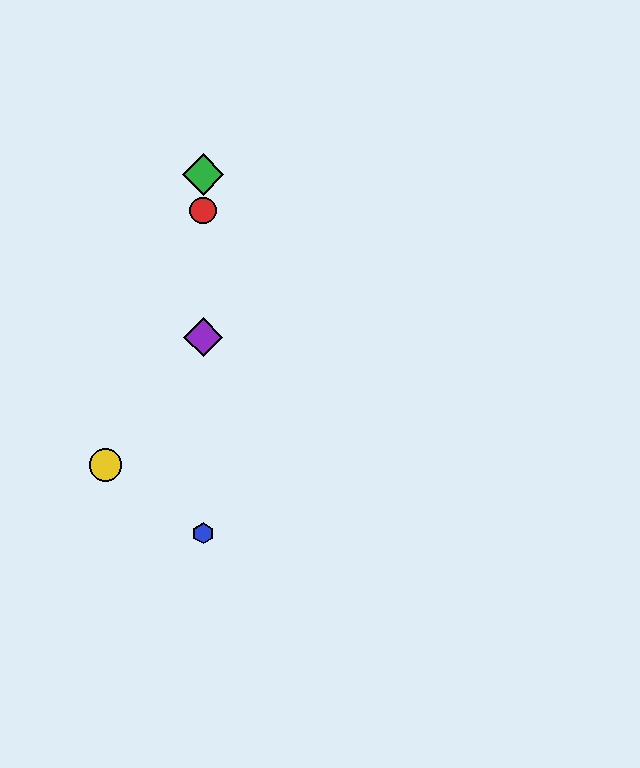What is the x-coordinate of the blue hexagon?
The blue hexagon is at x≈203.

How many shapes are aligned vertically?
4 shapes (the red circle, the blue hexagon, the green diamond, the purple diamond) are aligned vertically.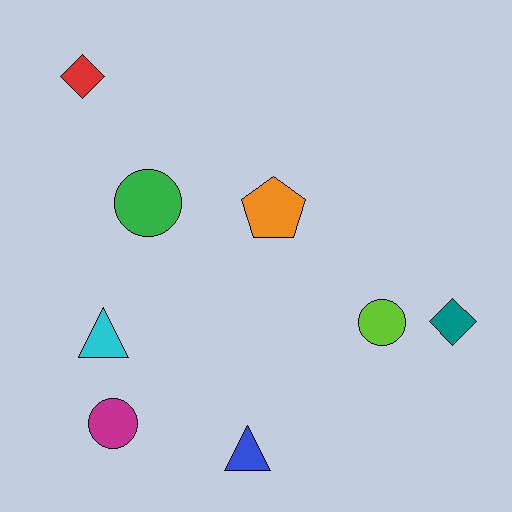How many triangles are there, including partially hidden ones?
There are 2 triangles.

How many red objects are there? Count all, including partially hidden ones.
There is 1 red object.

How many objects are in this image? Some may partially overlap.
There are 8 objects.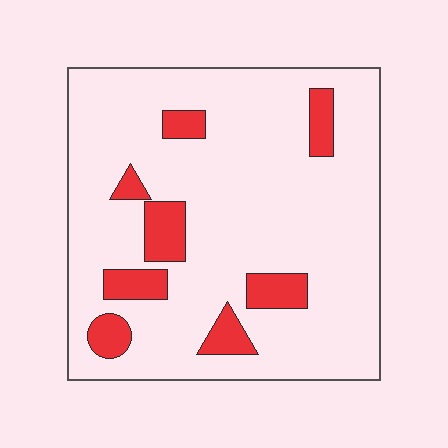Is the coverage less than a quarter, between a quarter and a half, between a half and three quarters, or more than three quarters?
Less than a quarter.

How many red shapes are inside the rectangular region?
8.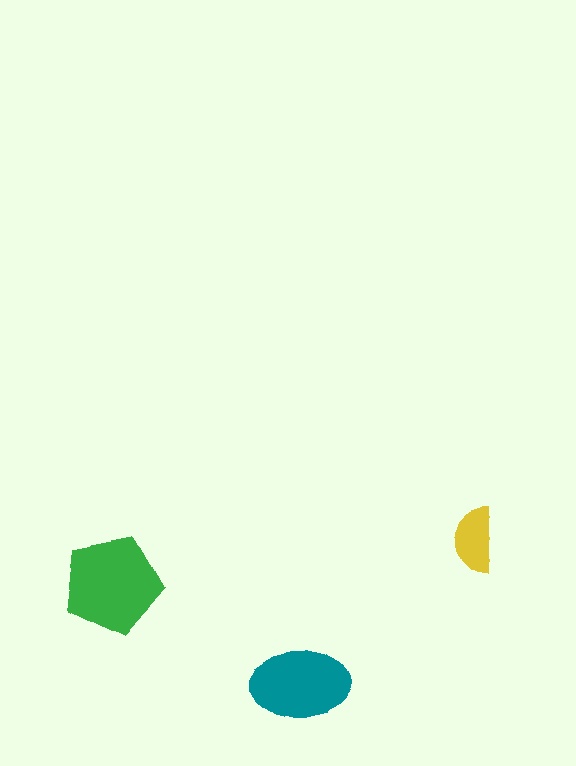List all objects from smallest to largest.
The yellow semicircle, the teal ellipse, the green pentagon.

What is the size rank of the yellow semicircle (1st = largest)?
3rd.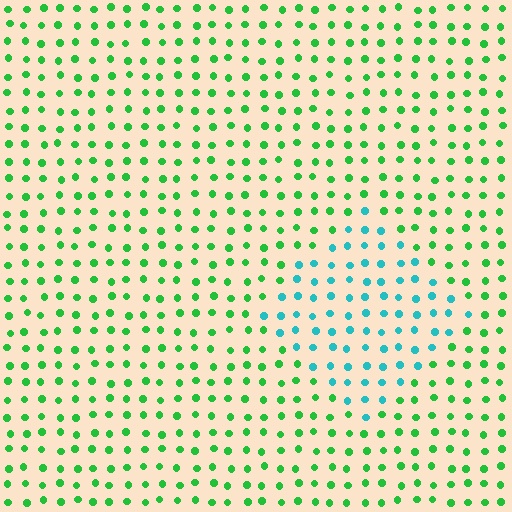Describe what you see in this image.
The image is filled with small green elements in a uniform arrangement. A diamond-shaped region is visible where the elements are tinted to a slightly different hue, forming a subtle color boundary.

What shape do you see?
I see a diamond.